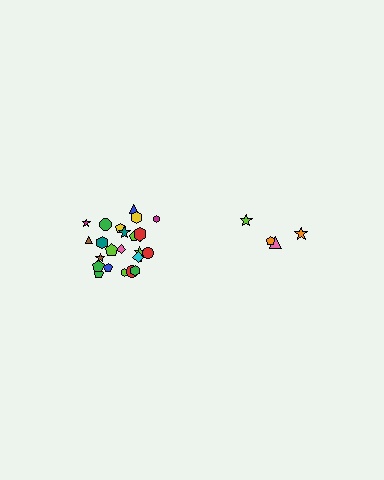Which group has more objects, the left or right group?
The left group.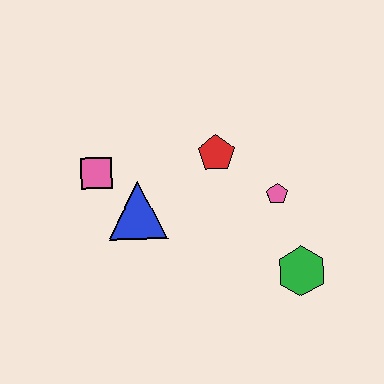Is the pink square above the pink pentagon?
Yes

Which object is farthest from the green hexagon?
The pink square is farthest from the green hexagon.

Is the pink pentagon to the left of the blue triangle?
No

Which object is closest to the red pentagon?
The pink pentagon is closest to the red pentagon.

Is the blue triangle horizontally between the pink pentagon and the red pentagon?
No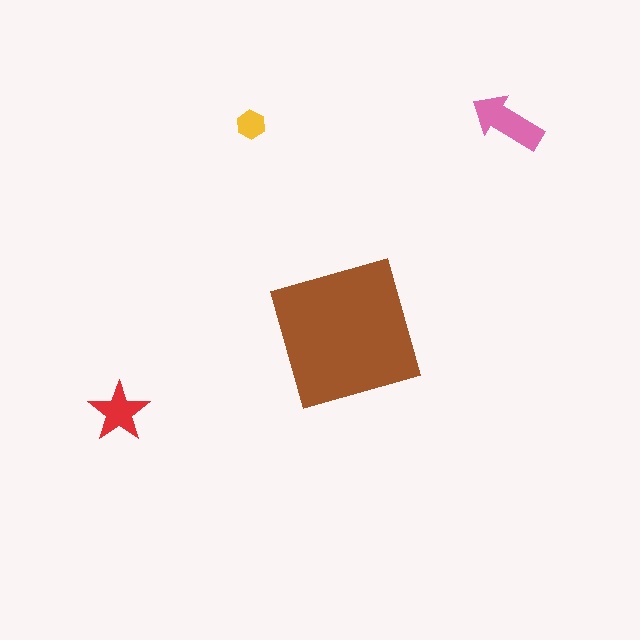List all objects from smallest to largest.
The yellow hexagon, the red star, the pink arrow, the brown square.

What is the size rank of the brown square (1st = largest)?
1st.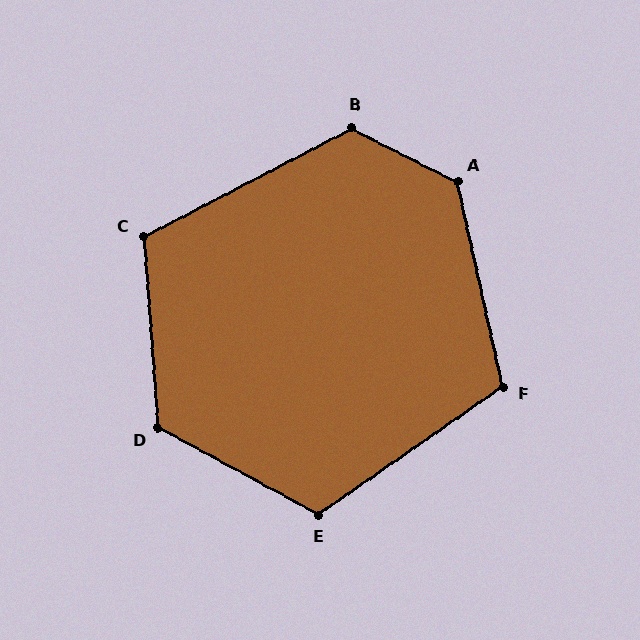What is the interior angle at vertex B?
Approximately 125 degrees (obtuse).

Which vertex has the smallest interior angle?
F, at approximately 112 degrees.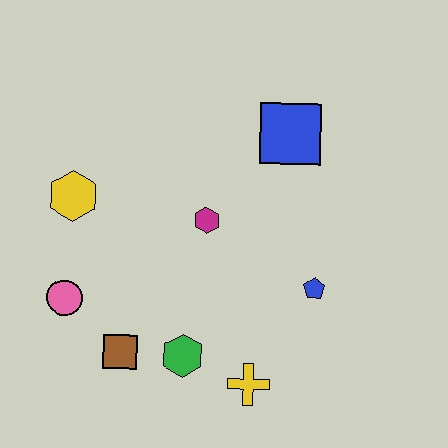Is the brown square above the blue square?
No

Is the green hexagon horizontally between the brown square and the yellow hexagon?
No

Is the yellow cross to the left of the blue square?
Yes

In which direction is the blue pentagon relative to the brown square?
The blue pentagon is to the right of the brown square.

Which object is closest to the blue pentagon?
The yellow cross is closest to the blue pentagon.